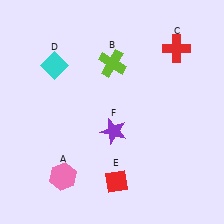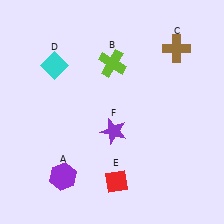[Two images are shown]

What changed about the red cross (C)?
In Image 1, C is red. In Image 2, it changed to brown.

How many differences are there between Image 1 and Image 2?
There are 2 differences between the two images.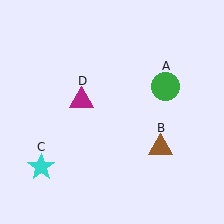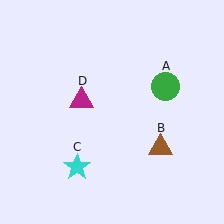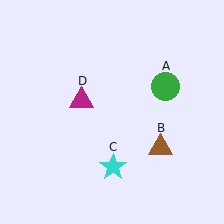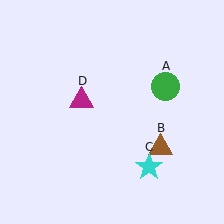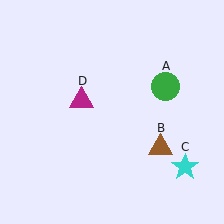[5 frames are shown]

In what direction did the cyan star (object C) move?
The cyan star (object C) moved right.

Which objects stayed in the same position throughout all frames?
Green circle (object A) and brown triangle (object B) and magenta triangle (object D) remained stationary.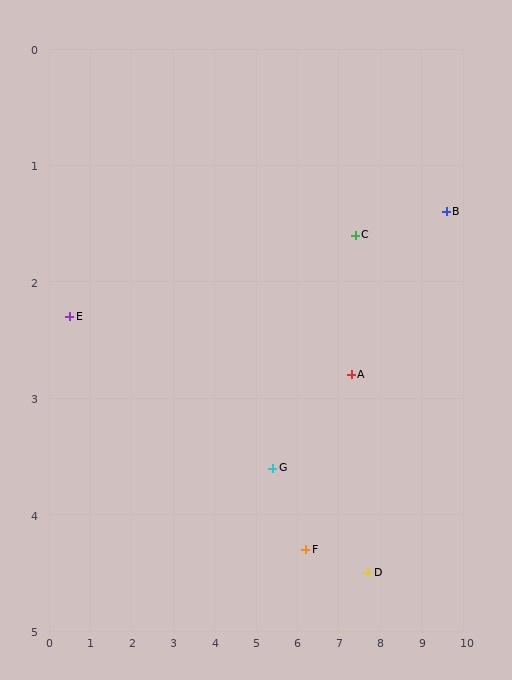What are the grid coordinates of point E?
Point E is at approximately (0.5, 2.3).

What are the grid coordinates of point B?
Point B is at approximately (9.6, 1.4).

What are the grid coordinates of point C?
Point C is at approximately (7.4, 1.6).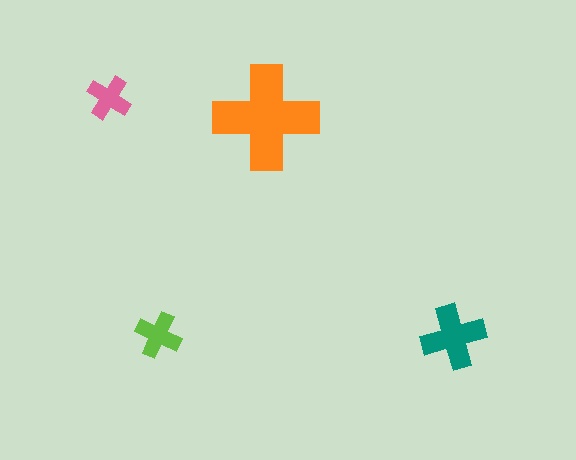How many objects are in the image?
There are 4 objects in the image.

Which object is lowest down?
The teal cross is bottommost.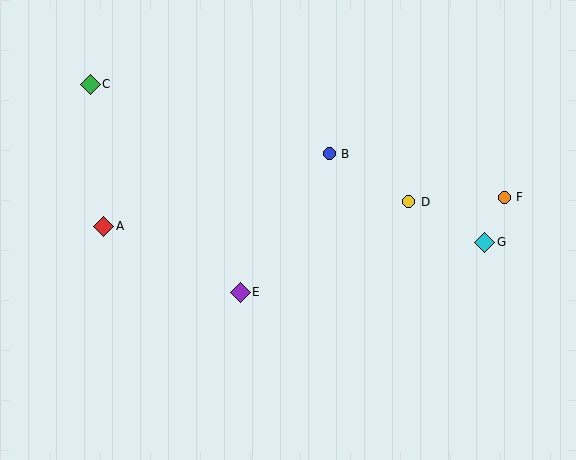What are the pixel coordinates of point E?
Point E is at (240, 292).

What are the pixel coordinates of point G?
Point G is at (485, 242).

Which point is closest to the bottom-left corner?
Point A is closest to the bottom-left corner.